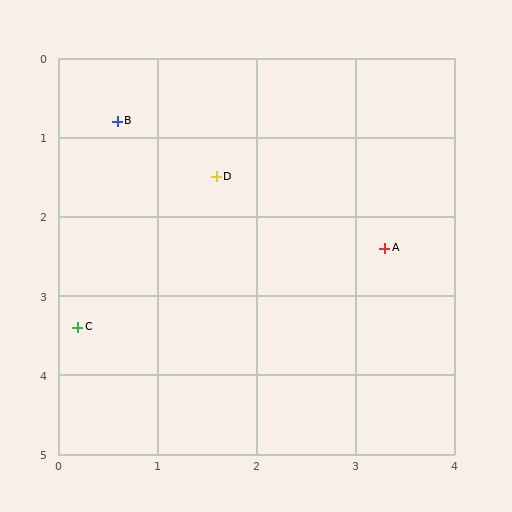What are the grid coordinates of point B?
Point B is at approximately (0.6, 0.8).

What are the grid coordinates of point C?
Point C is at approximately (0.2, 3.4).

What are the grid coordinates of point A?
Point A is at approximately (3.3, 2.4).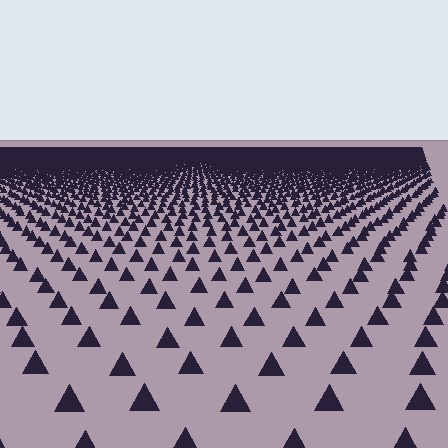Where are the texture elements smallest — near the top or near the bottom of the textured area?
Near the top.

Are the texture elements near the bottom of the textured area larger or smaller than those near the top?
Larger. Near the bottom, elements are closer to the viewer and appear at a bigger on-screen size.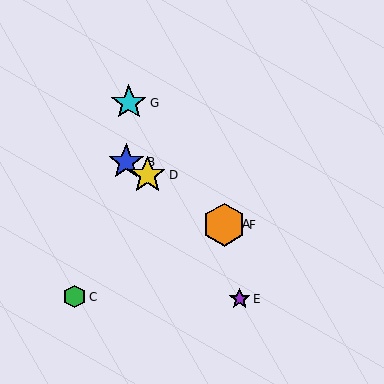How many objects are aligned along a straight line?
4 objects (A, B, D, F) are aligned along a straight line.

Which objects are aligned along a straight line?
Objects A, B, D, F are aligned along a straight line.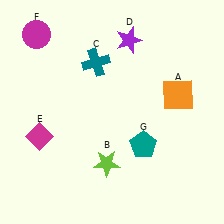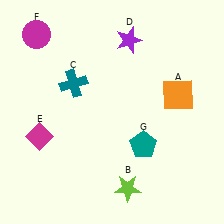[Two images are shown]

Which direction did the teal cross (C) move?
The teal cross (C) moved left.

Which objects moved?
The objects that moved are: the lime star (B), the teal cross (C).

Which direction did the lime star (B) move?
The lime star (B) moved down.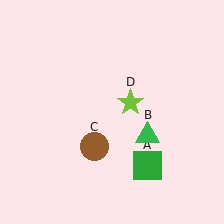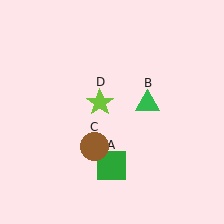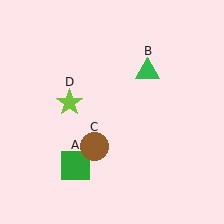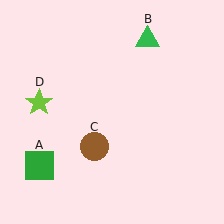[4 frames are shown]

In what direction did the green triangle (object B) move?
The green triangle (object B) moved up.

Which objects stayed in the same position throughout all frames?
Brown circle (object C) remained stationary.